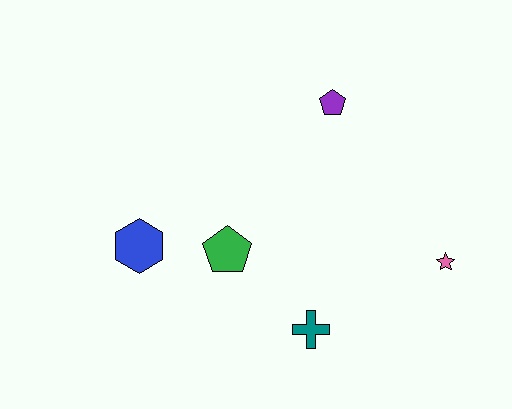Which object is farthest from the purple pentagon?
The blue hexagon is farthest from the purple pentagon.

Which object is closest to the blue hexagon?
The green pentagon is closest to the blue hexagon.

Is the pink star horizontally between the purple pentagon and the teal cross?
No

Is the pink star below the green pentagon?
Yes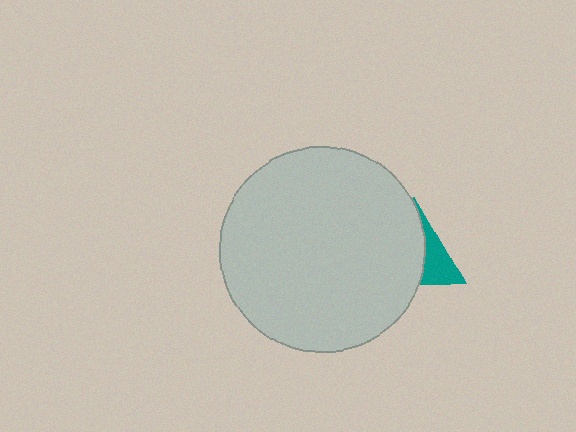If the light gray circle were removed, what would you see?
You would see the complete teal triangle.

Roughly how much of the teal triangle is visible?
A small part of it is visible (roughly 34%).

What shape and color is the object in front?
The object in front is a light gray circle.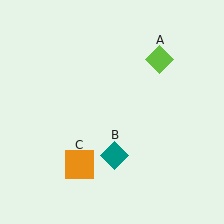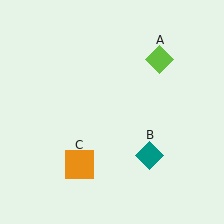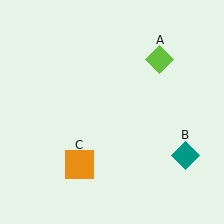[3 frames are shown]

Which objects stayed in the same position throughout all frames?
Lime diamond (object A) and orange square (object C) remained stationary.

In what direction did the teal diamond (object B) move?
The teal diamond (object B) moved right.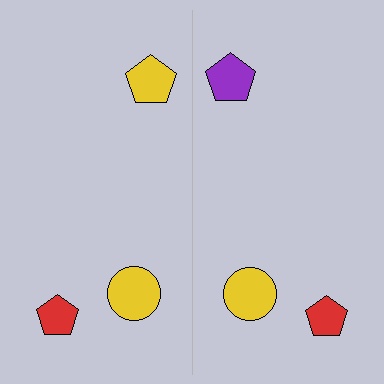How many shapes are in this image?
There are 6 shapes in this image.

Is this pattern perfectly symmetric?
No, the pattern is not perfectly symmetric. The purple pentagon on the right side breaks the symmetry — its mirror counterpart is yellow.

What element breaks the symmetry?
The purple pentagon on the right side breaks the symmetry — its mirror counterpart is yellow.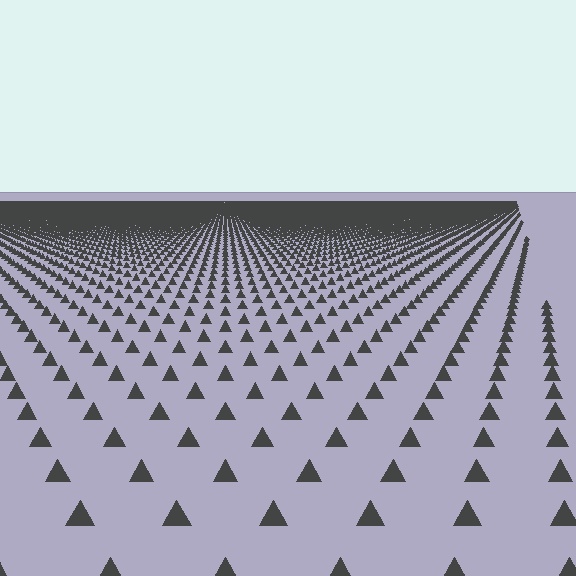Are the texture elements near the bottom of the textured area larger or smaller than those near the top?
Larger. Near the bottom, elements are closer to the viewer and appear at a bigger on-screen size.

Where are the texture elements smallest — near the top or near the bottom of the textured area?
Near the top.